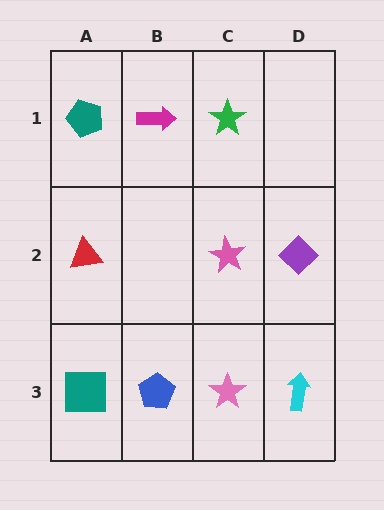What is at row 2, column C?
A pink star.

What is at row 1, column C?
A green star.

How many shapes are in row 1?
3 shapes.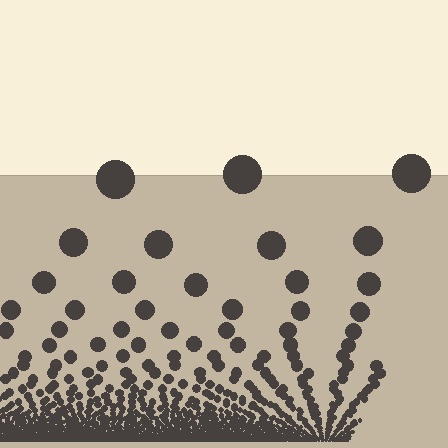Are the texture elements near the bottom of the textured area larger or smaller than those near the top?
Smaller. The gradient is inverted — elements near the bottom are smaller and denser.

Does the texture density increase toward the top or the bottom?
Density increases toward the bottom.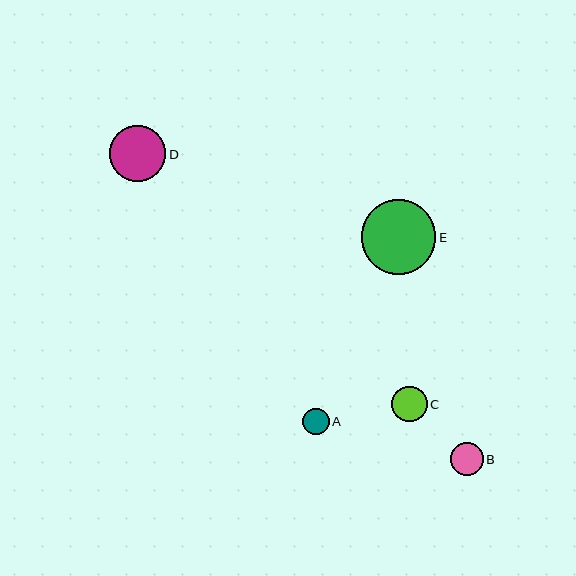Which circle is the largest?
Circle E is the largest with a size of approximately 75 pixels.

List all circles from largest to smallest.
From largest to smallest: E, D, C, B, A.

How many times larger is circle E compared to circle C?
Circle E is approximately 2.1 times the size of circle C.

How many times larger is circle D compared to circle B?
Circle D is approximately 1.7 times the size of circle B.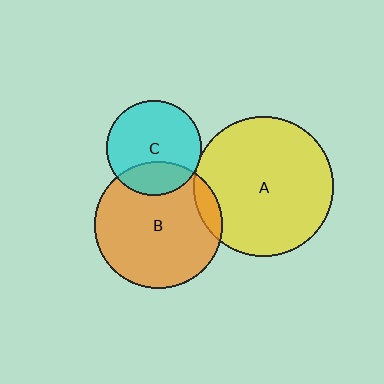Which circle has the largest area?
Circle A (yellow).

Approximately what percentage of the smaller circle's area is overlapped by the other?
Approximately 10%.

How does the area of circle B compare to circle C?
Approximately 1.8 times.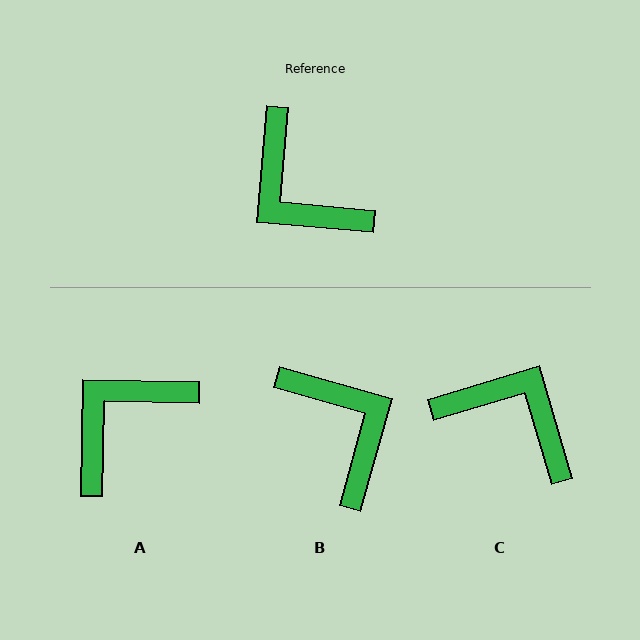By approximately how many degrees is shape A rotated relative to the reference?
Approximately 86 degrees clockwise.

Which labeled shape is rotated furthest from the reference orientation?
B, about 169 degrees away.